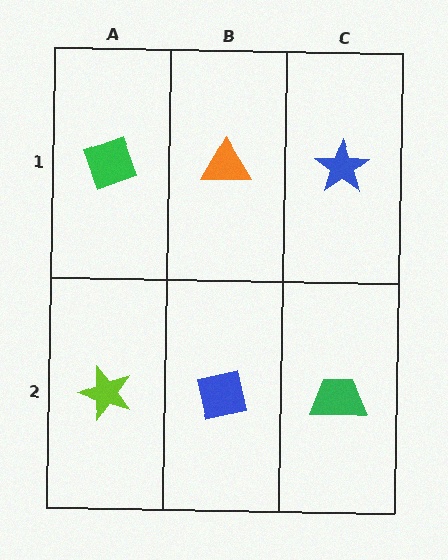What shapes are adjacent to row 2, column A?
A green diamond (row 1, column A), a blue square (row 2, column B).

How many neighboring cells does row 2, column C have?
2.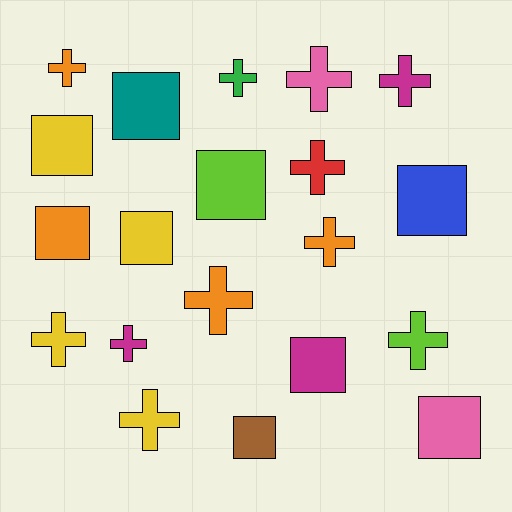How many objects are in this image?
There are 20 objects.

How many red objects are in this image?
There is 1 red object.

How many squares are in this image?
There are 9 squares.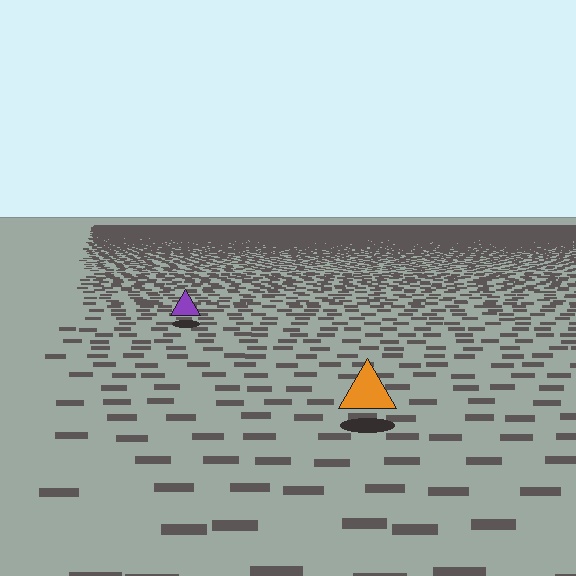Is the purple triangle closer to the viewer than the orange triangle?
No. The orange triangle is closer — you can tell from the texture gradient: the ground texture is coarser near it.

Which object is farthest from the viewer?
The purple triangle is farthest from the viewer. It appears smaller and the ground texture around it is denser.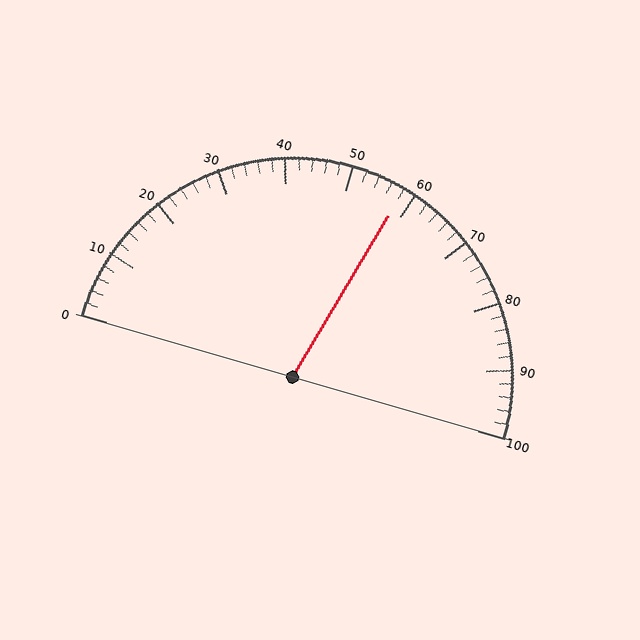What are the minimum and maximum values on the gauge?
The gauge ranges from 0 to 100.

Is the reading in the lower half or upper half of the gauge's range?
The reading is in the upper half of the range (0 to 100).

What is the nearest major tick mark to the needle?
The nearest major tick mark is 60.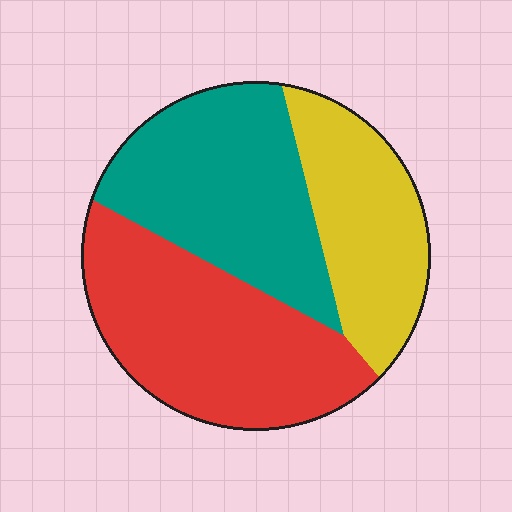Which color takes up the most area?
Red, at roughly 40%.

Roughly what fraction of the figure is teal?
Teal covers around 35% of the figure.